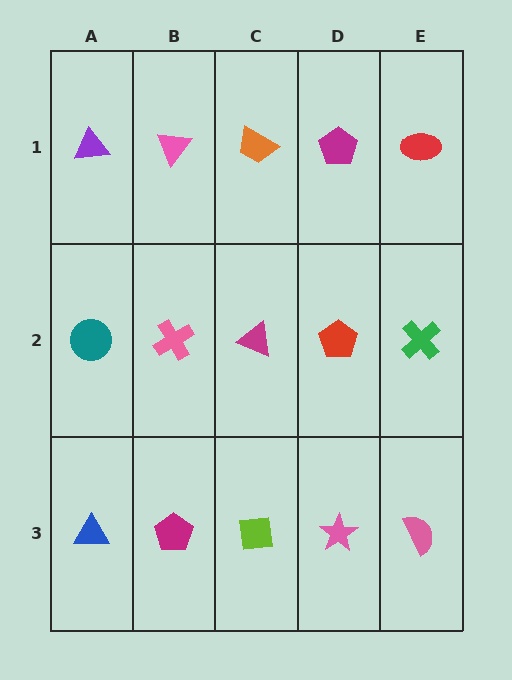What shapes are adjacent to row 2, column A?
A purple triangle (row 1, column A), a blue triangle (row 3, column A), a pink cross (row 2, column B).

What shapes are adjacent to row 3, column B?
A pink cross (row 2, column B), a blue triangle (row 3, column A), a lime square (row 3, column C).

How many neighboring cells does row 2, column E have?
3.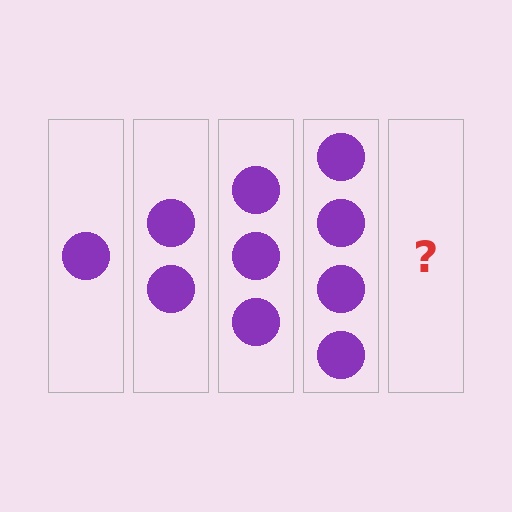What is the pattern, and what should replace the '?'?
The pattern is that each step adds one more circle. The '?' should be 5 circles.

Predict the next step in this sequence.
The next step is 5 circles.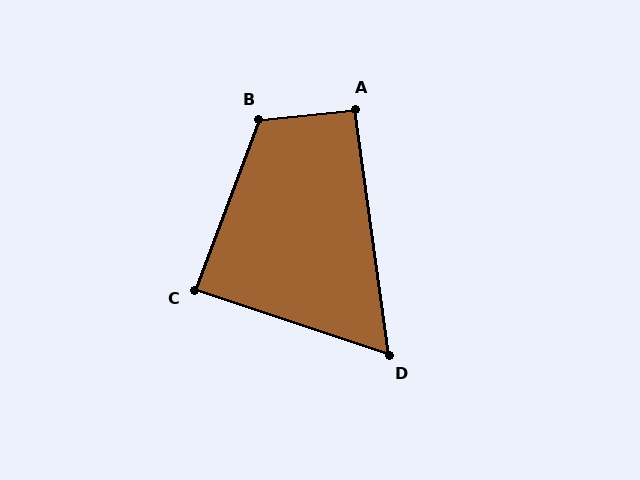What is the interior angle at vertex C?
Approximately 88 degrees (approximately right).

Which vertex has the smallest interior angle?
D, at approximately 64 degrees.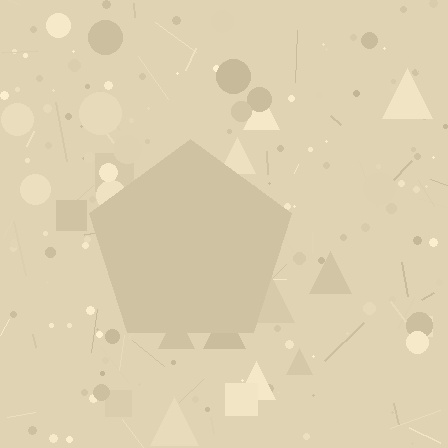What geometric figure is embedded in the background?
A pentagon is embedded in the background.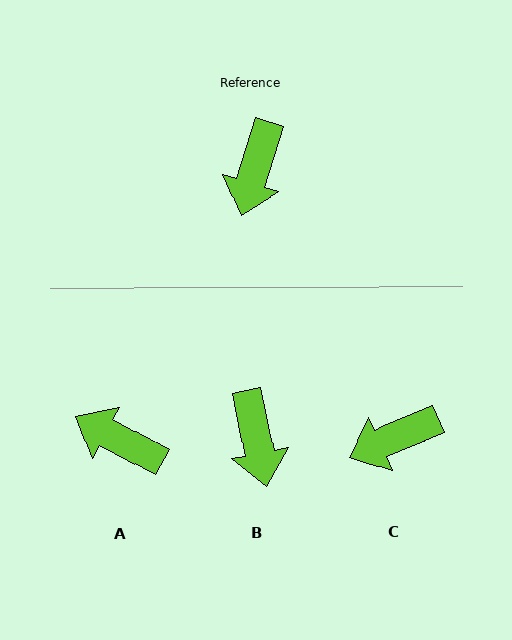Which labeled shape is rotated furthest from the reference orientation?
A, about 102 degrees away.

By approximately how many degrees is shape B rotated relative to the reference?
Approximately 28 degrees counter-clockwise.